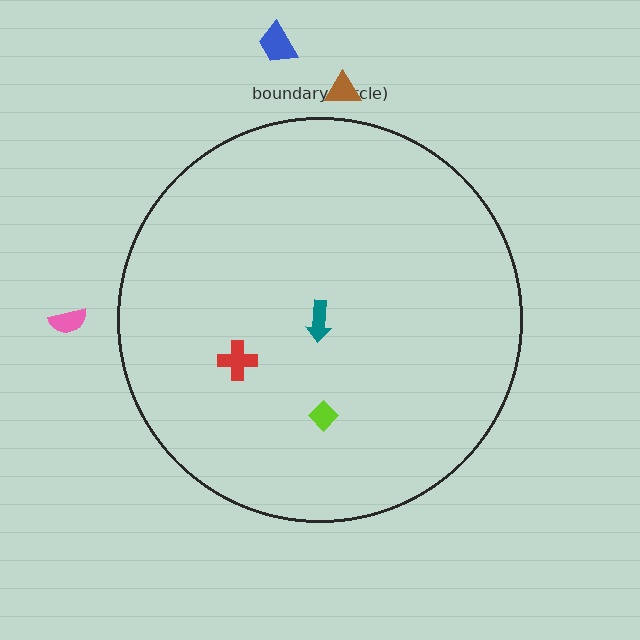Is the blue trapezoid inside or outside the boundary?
Outside.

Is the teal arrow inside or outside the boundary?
Inside.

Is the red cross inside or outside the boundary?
Inside.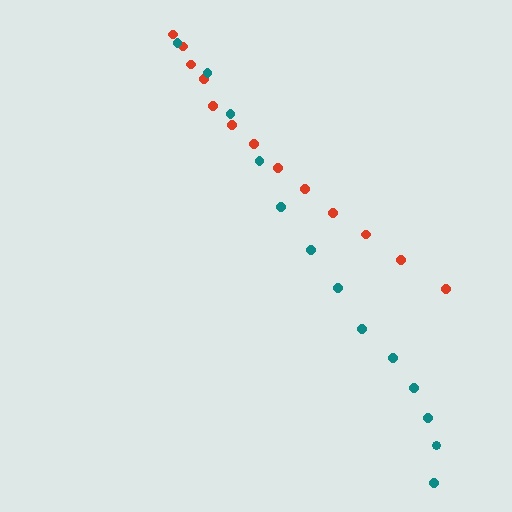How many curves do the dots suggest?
There are 2 distinct paths.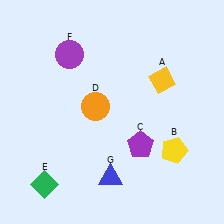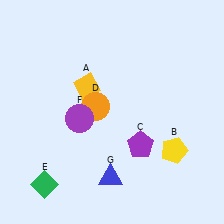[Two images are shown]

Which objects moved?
The objects that moved are: the yellow diamond (A), the purple circle (F).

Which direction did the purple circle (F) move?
The purple circle (F) moved down.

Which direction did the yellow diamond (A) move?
The yellow diamond (A) moved left.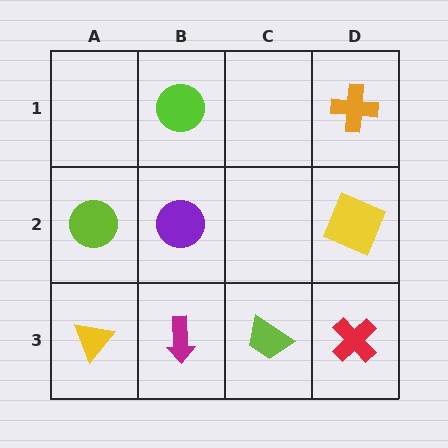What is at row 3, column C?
A lime trapezoid.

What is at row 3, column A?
A yellow triangle.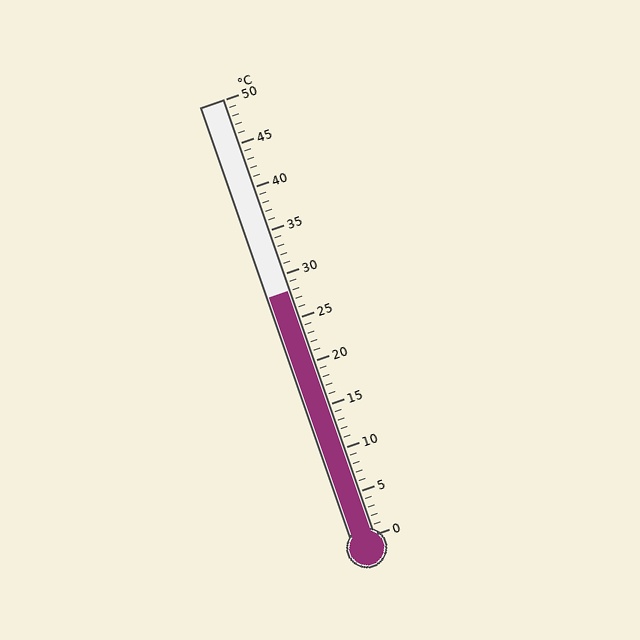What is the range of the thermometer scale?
The thermometer scale ranges from 0°C to 50°C.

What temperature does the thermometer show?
The thermometer shows approximately 28°C.